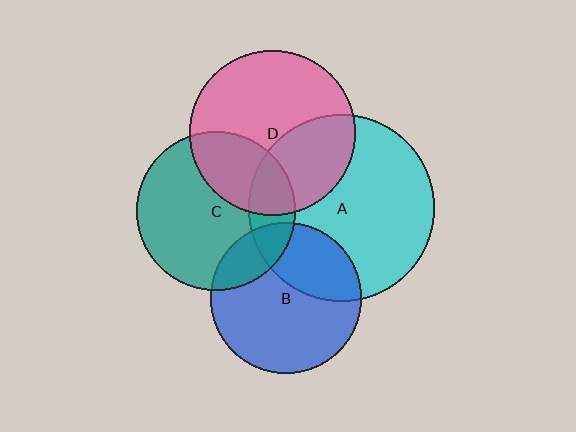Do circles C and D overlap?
Yes.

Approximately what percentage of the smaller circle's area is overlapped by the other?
Approximately 30%.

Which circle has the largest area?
Circle A (cyan).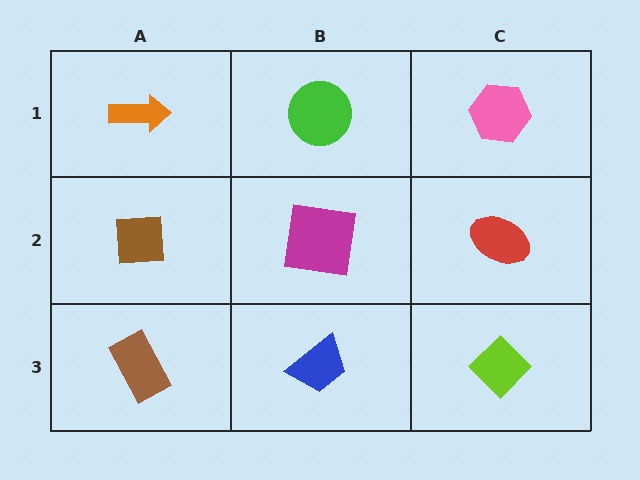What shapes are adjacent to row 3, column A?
A brown square (row 2, column A), a blue trapezoid (row 3, column B).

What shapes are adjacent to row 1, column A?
A brown square (row 2, column A), a green circle (row 1, column B).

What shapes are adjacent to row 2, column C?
A pink hexagon (row 1, column C), a lime diamond (row 3, column C), a magenta square (row 2, column B).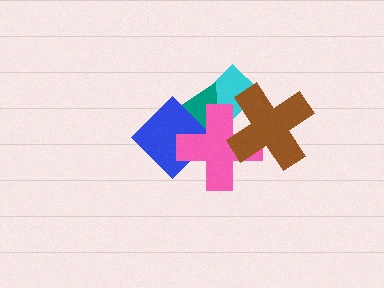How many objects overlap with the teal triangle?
4 objects overlap with the teal triangle.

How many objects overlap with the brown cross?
3 objects overlap with the brown cross.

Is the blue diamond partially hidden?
Yes, it is partially covered by another shape.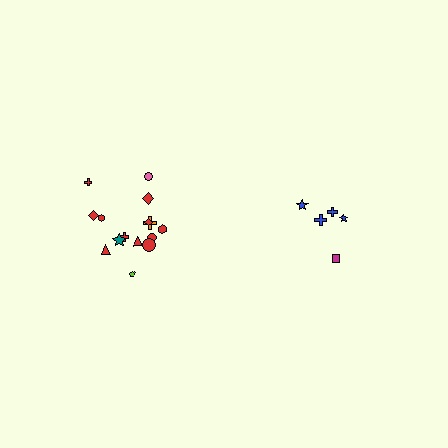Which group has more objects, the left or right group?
The left group.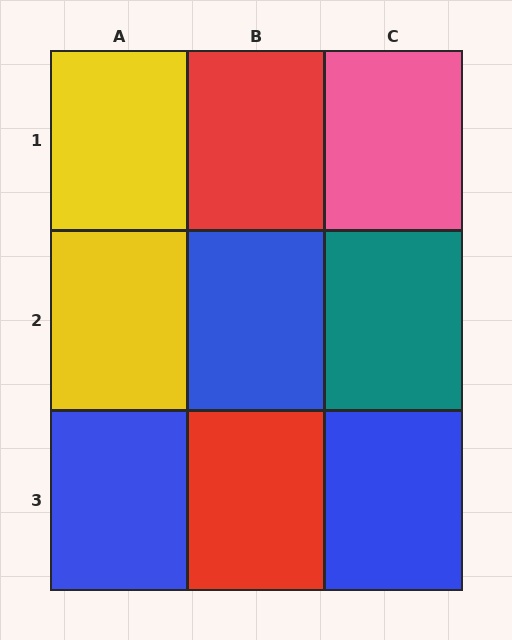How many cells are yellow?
2 cells are yellow.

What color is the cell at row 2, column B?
Blue.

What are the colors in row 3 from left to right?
Blue, red, blue.